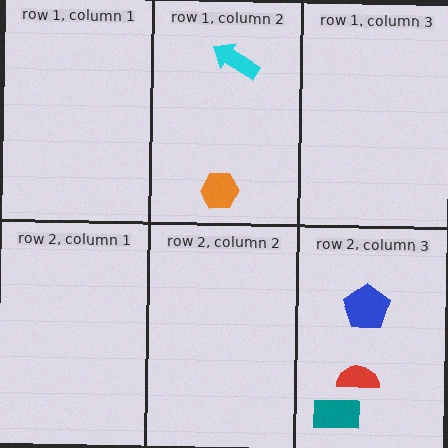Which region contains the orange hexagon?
The row 1, column 2 region.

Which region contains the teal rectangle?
The row 2, column 3 region.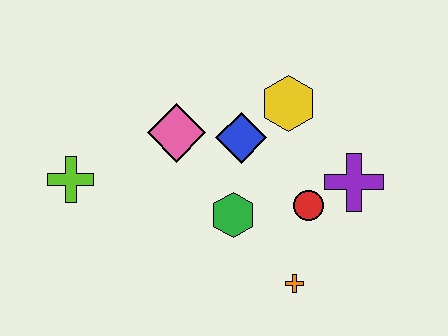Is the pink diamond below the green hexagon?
No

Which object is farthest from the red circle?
The lime cross is farthest from the red circle.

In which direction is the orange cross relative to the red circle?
The orange cross is below the red circle.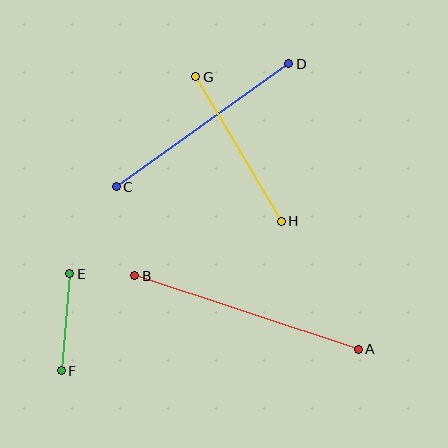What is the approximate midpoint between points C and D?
The midpoint is at approximately (203, 125) pixels.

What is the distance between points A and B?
The distance is approximately 235 pixels.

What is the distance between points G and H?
The distance is approximately 168 pixels.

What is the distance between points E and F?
The distance is approximately 97 pixels.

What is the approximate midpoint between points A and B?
The midpoint is at approximately (247, 313) pixels.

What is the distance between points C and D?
The distance is approximately 212 pixels.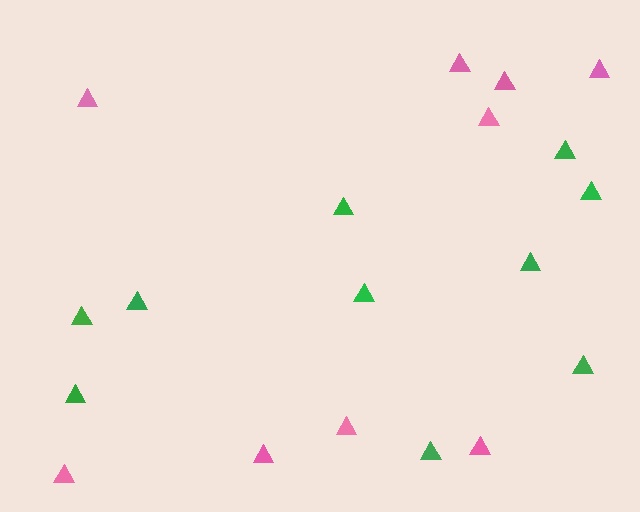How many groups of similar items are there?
There are 2 groups: one group of green triangles (10) and one group of pink triangles (9).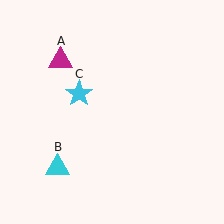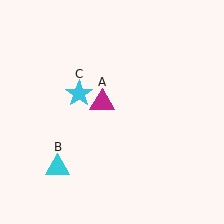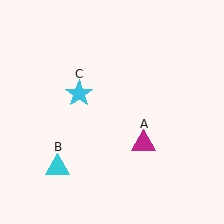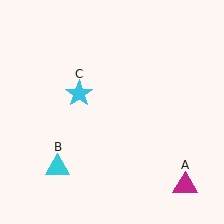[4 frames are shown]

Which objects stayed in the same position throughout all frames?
Cyan triangle (object B) and cyan star (object C) remained stationary.